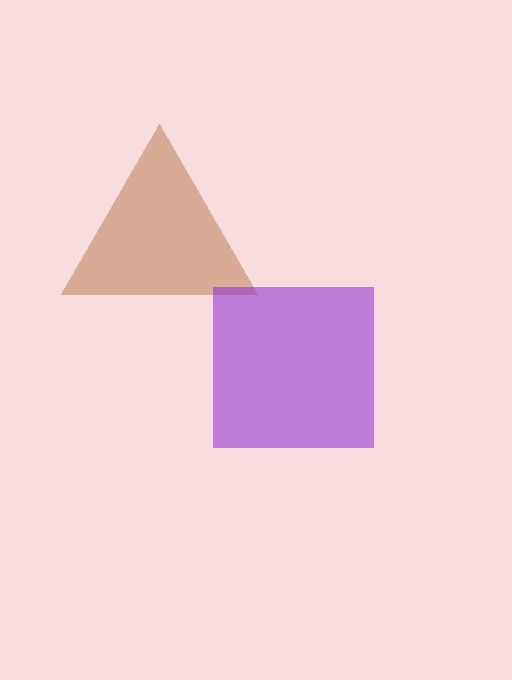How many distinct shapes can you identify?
There are 2 distinct shapes: a brown triangle, a purple square.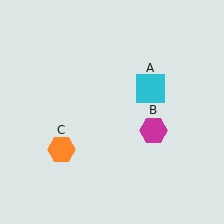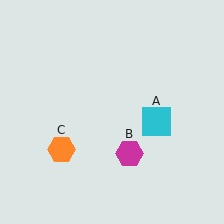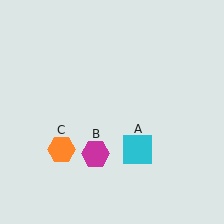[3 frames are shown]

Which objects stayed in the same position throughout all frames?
Orange hexagon (object C) remained stationary.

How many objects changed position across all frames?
2 objects changed position: cyan square (object A), magenta hexagon (object B).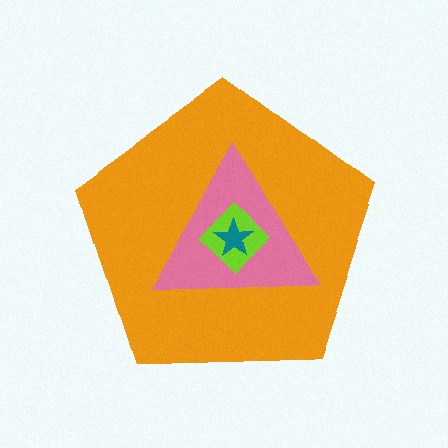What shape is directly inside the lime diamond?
The teal star.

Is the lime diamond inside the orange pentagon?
Yes.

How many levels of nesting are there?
4.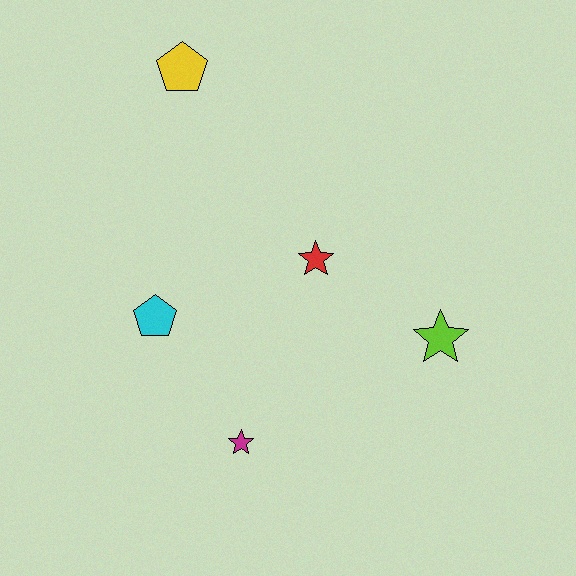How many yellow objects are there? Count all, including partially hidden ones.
There is 1 yellow object.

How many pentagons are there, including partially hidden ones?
There are 2 pentagons.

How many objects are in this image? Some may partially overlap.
There are 5 objects.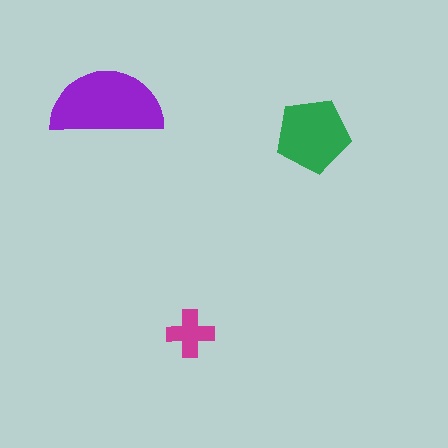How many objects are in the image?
There are 3 objects in the image.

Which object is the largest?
The purple semicircle.